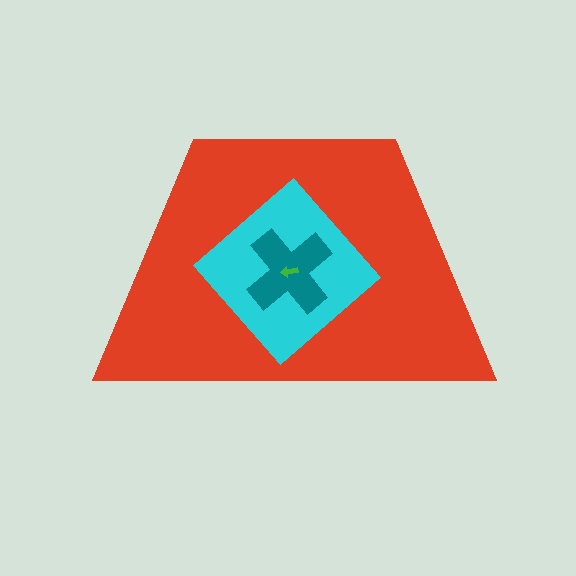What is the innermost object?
The green arrow.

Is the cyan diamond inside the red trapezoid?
Yes.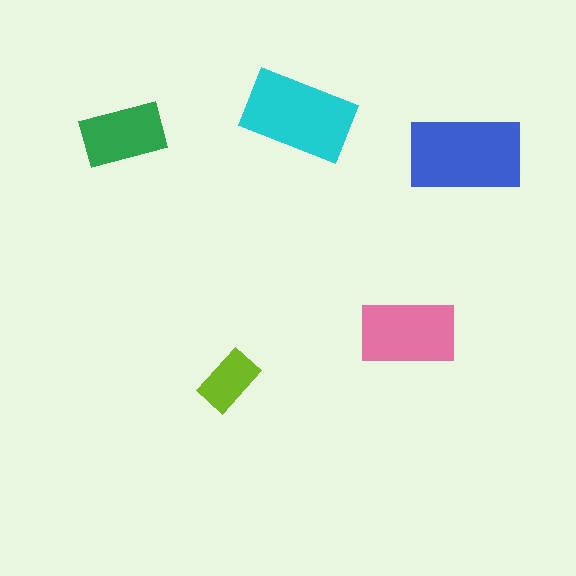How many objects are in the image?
There are 5 objects in the image.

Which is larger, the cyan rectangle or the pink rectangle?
The cyan one.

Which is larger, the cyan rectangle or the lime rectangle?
The cyan one.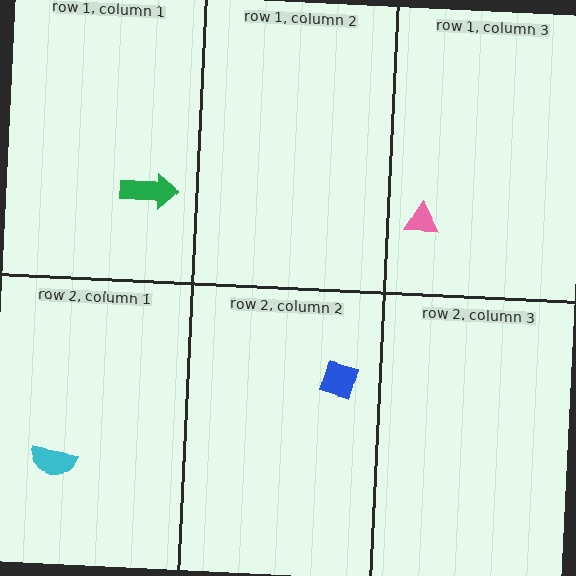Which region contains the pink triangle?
The row 1, column 3 region.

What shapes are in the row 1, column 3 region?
The pink triangle.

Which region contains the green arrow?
The row 1, column 1 region.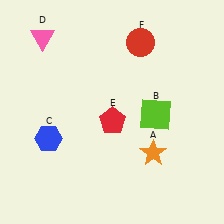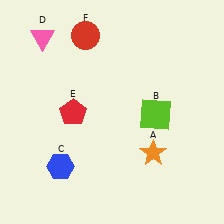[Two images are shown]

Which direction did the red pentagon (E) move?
The red pentagon (E) moved left.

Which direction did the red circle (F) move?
The red circle (F) moved left.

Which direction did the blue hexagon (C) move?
The blue hexagon (C) moved down.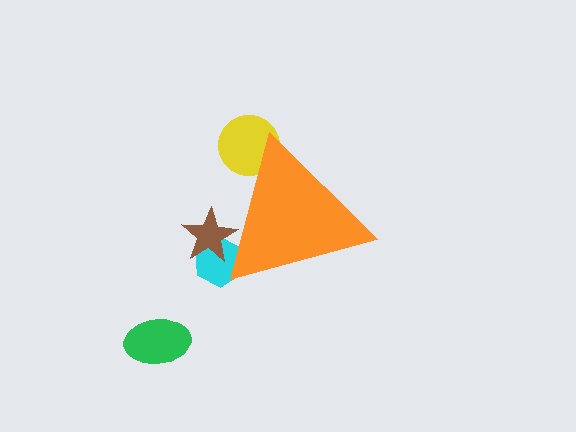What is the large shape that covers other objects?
An orange triangle.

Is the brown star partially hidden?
Yes, the brown star is partially hidden behind the orange triangle.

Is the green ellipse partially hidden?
No, the green ellipse is fully visible.